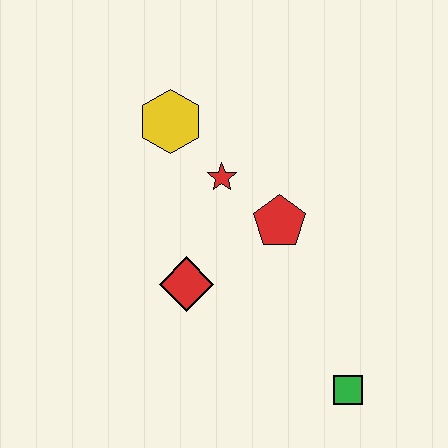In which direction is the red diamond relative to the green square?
The red diamond is to the left of the green square.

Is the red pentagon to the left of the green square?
Yes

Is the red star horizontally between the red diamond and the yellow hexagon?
No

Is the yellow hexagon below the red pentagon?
No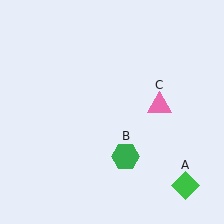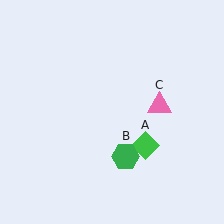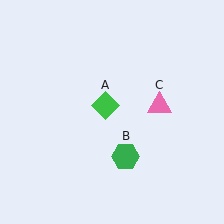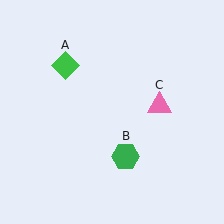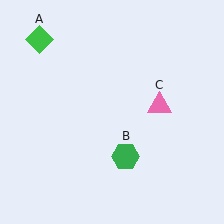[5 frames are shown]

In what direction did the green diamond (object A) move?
The green diamond (object A) moved up and to the left.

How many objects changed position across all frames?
1 object changed position: green diamond (object A).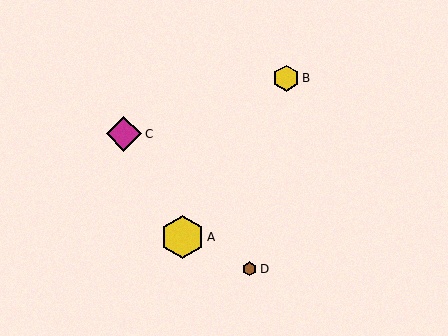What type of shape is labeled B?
Shape B is a yellow hexagon.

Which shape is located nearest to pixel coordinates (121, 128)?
The magenta diamond (labeled C) at (124, 134) is nearest to that location.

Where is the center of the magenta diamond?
The center of the magenta diamond is at (124, 134).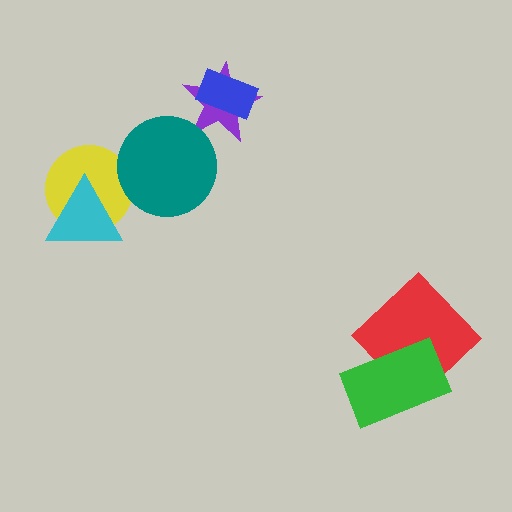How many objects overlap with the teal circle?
2 objects overlap with the teal circle.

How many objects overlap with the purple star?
2 objects overlap with the purple star.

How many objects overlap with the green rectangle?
1 object overlaps with the green rectangle.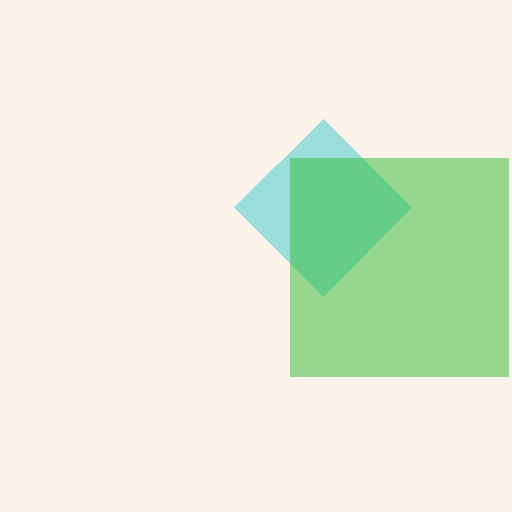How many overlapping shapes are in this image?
There are 2 overlapping shapes in the image.